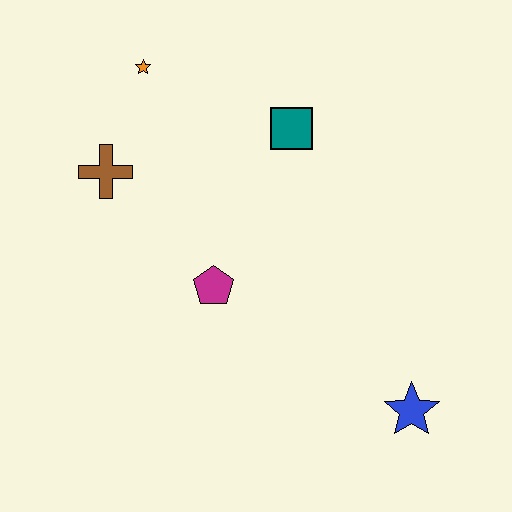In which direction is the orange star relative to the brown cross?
The orange star is above the brown cross.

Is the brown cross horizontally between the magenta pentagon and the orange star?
No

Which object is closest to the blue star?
The magenta pentagon is closest to the blue star.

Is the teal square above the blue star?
Yes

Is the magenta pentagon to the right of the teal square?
No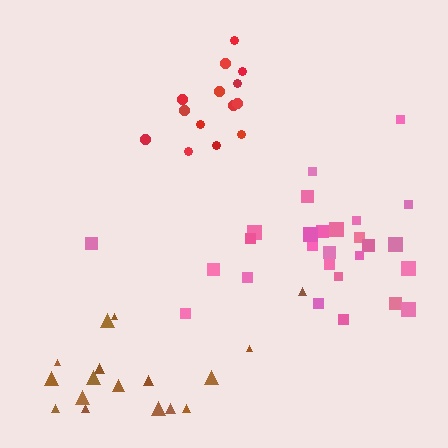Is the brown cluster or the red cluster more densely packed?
Red.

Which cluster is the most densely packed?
Red.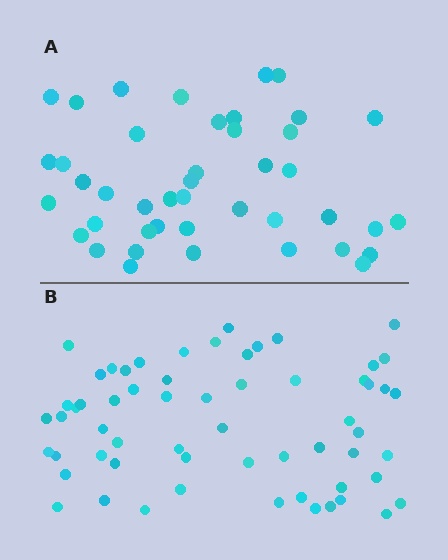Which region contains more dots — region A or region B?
Region B (the bottom region) has more dots.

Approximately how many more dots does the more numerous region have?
Region B has approximately 15 more dots than region A.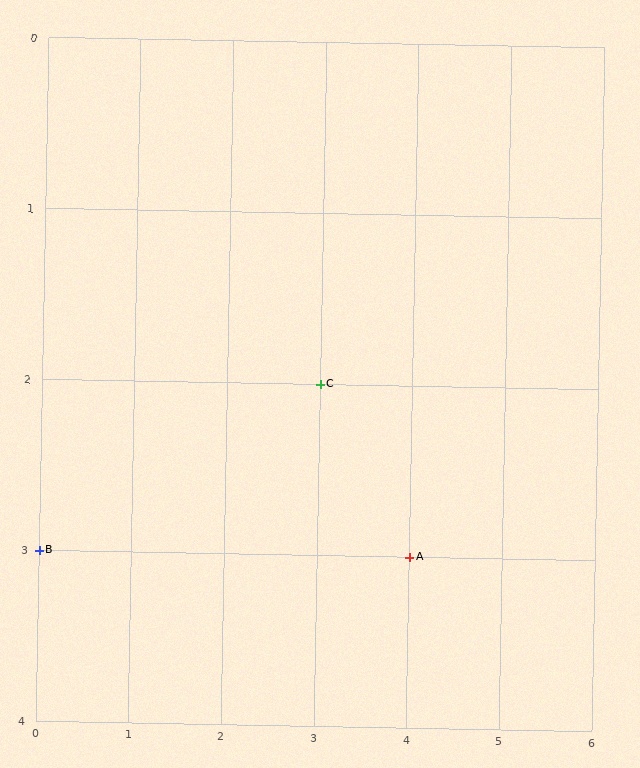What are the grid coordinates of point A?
Point A is at grid coordinates (4, 3).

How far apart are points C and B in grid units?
Points C and B are 3 columns and 1 row apart (about 3.2 grid units diagonally).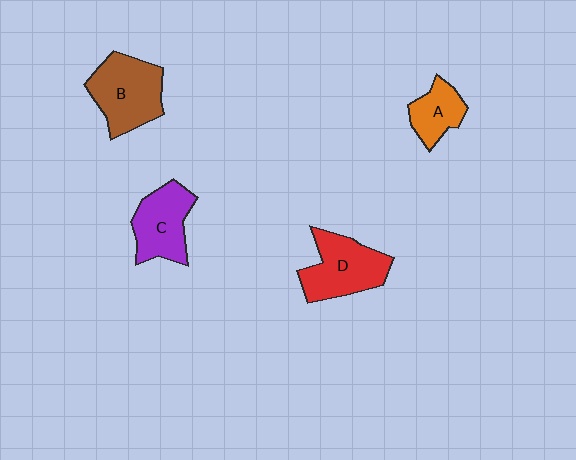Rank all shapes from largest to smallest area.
From largest to smallest: B (brown), D (red), C (purple), A (orange).